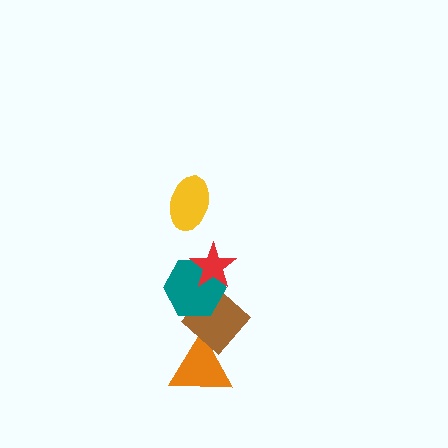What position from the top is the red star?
The red star is 2nd from the top.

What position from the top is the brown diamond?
The brown diamond is 4th from the top.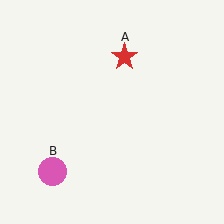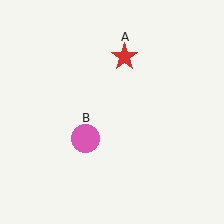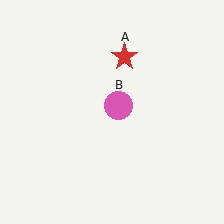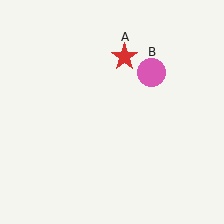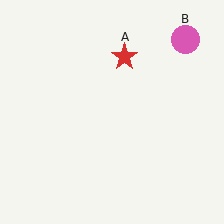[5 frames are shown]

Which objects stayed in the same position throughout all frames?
Red star (object A) remained stationary.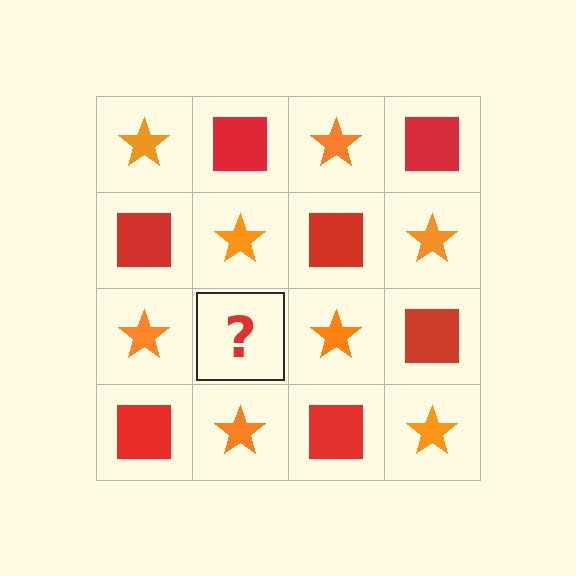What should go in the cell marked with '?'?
The missing cell should contain a red square.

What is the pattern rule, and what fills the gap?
The rule is that it alternates orange star and red square in a checkerboard pattern. The gap should be filled with a red square.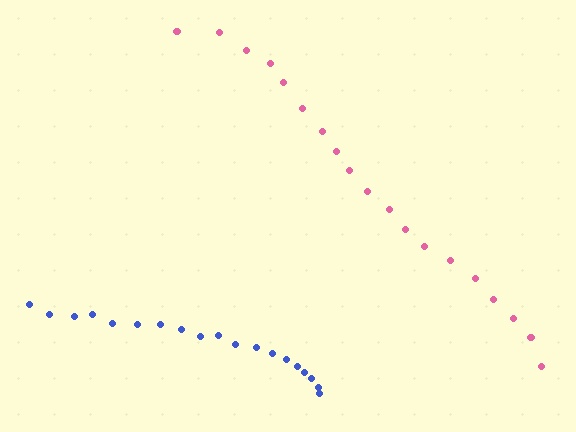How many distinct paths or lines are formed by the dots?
There are 2 distinct paths.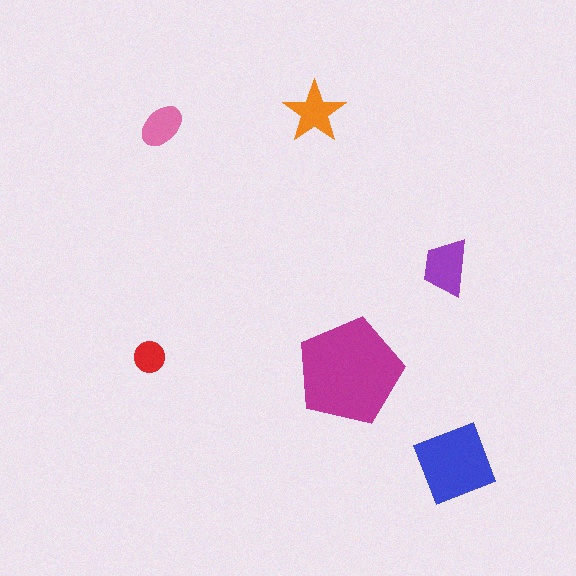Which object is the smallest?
The red circle.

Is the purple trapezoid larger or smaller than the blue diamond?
Smaller.